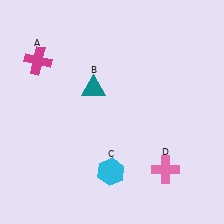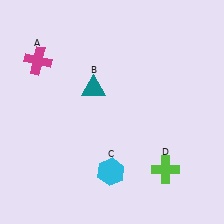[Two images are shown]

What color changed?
The cross (D) changed from pink in Image 1 to lime in Image 2.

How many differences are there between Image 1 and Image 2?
There is 1 difference between the two images.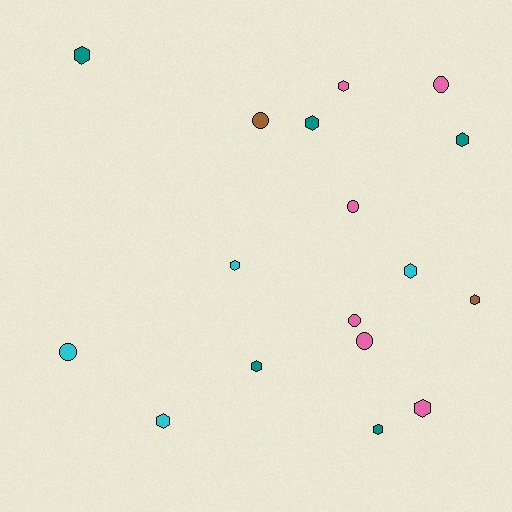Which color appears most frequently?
Pink, with 6 objects.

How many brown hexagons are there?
There is 1 brown hexagon.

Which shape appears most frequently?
Hexagon, with 11 objects.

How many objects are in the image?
There are 17 objects.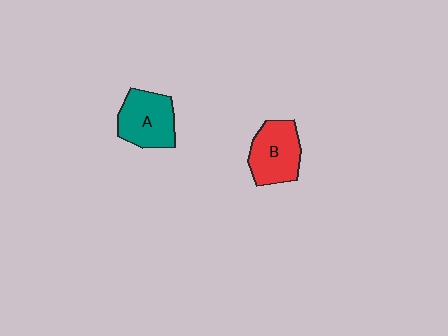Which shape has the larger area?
Shape A (teal).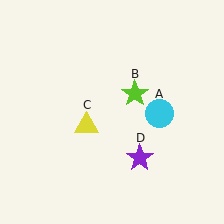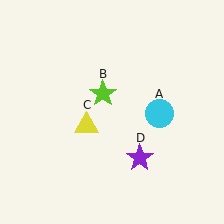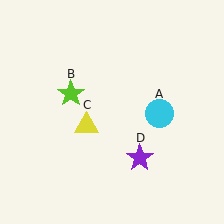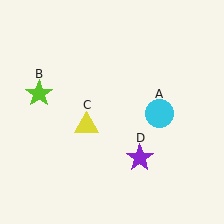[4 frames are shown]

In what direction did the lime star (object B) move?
The lime star (object B) moved left.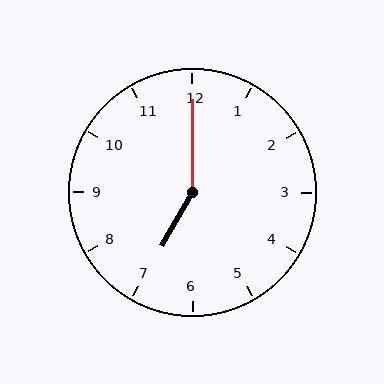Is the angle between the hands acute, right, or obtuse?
It is obtuse.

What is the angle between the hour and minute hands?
Approximately 150 degrees.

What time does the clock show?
7:00.